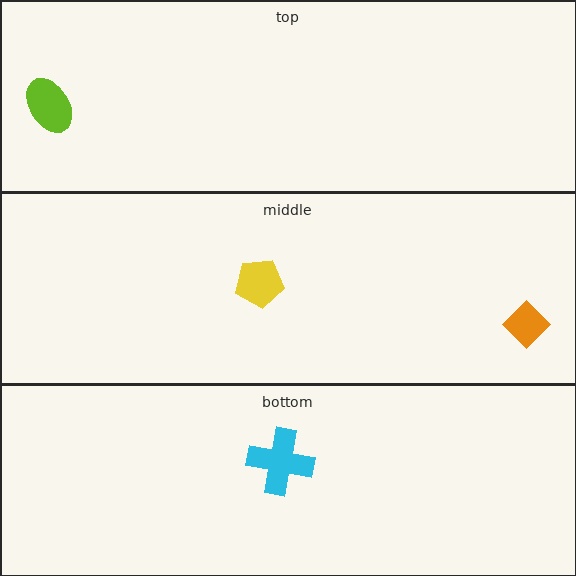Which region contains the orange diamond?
The middle region.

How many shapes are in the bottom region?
1.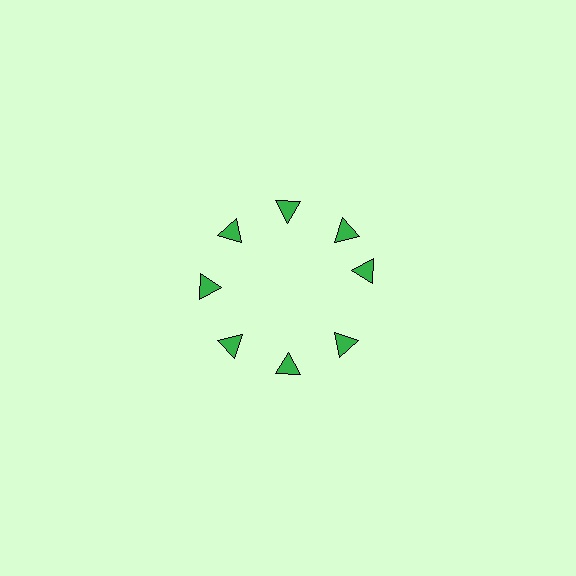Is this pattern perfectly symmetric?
No. The 8 green triangles are arranged in a ring, but one element near the 3 o'clock position is rotated out of alignment along the ring, breaking the 8-fold rotational symmetry.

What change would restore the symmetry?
The symmetry would be restored by rotating it back into even spacing with its neighbors so that all 8 triangles sit at equal angles and equal distance from the center.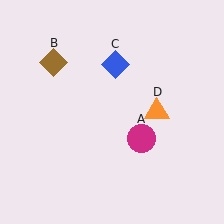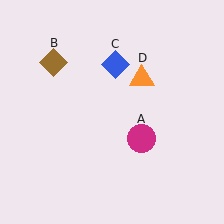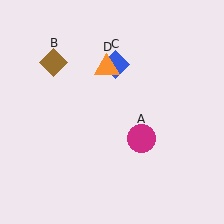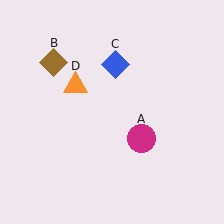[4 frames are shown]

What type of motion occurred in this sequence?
The orange triangle (object D) rotated counterclockwise around the center of the scene.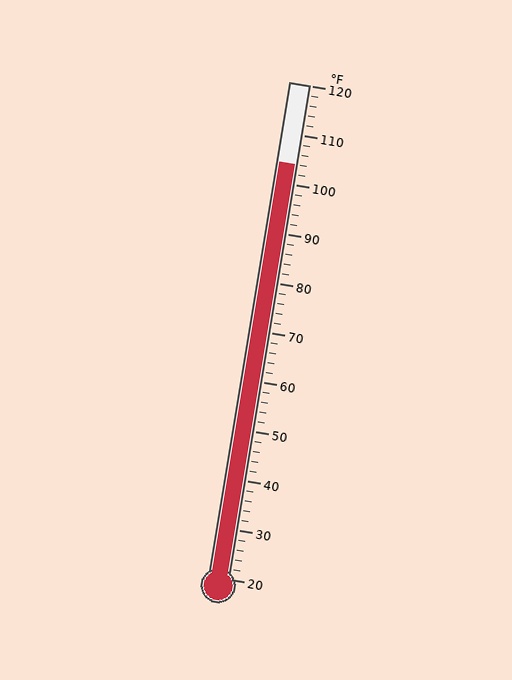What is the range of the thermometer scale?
The thermometer scale ranges from 20°F to 120°F.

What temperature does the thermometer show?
The thermometer shows approximately 104°F.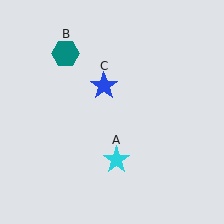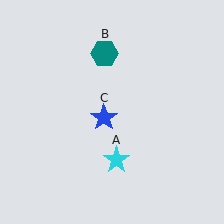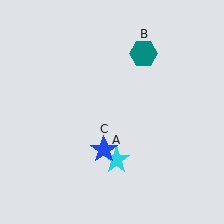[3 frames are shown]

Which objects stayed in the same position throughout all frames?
Cyan star (object A) remained stationary.